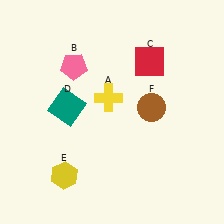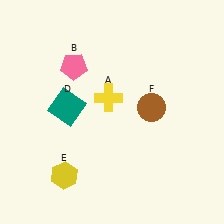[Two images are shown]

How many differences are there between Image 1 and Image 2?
There is 1 difference between the two images.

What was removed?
The red square (C) was removed in Image 2.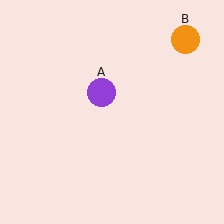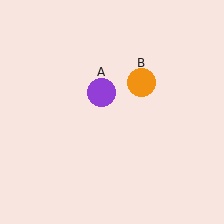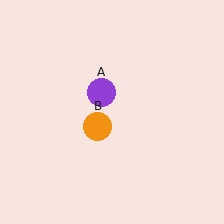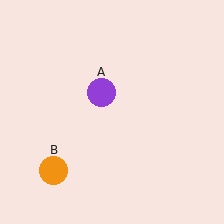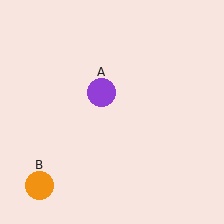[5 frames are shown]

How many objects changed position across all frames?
1 object changed position: orange circle (object B).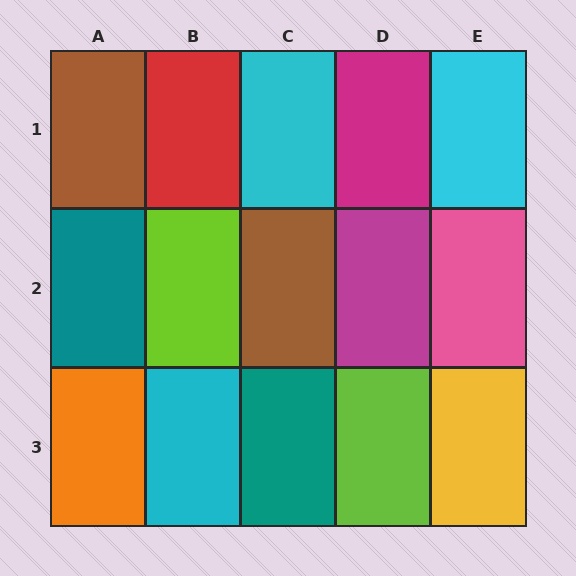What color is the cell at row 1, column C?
Cyan.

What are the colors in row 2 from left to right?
Teal, lime, brown, magenta, pink.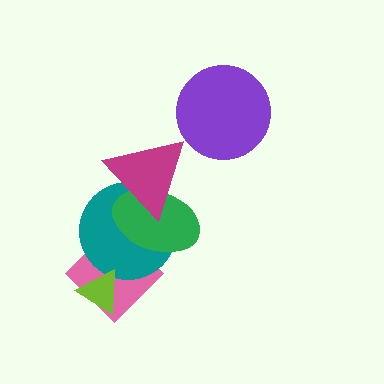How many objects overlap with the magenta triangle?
2 objects overlap with the magenta triangle.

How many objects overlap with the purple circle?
0 objects overlap with the purple circle.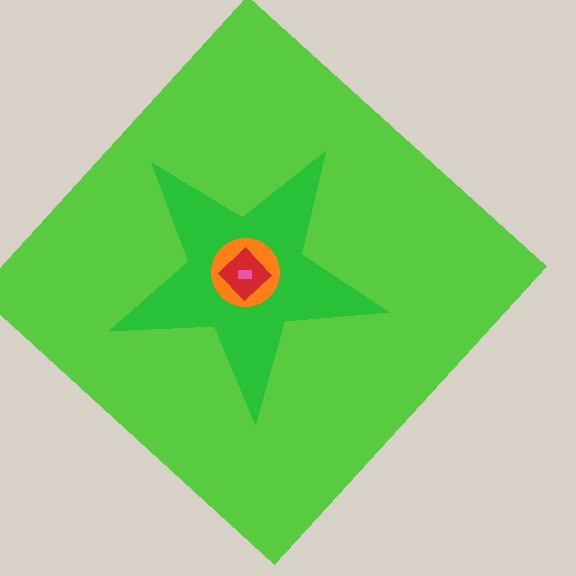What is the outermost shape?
The lime diamond.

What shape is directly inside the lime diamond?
The green star.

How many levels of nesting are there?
5.